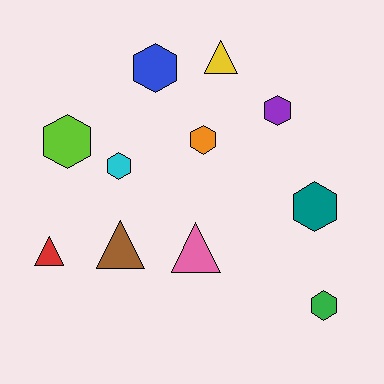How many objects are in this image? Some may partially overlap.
There are 11 objects.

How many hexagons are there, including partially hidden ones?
There are 7 hexagons.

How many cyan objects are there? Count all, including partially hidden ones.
There is 1 cyan object.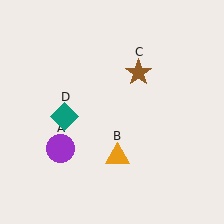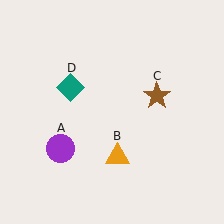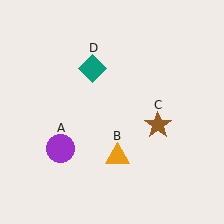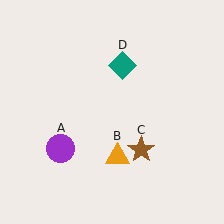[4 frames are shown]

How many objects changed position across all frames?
2 objects changed position: brown star (object C), teal diamond (object D).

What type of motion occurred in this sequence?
The brown star (object C), teal diamond (object D) rotated clockwise around the center of the scene.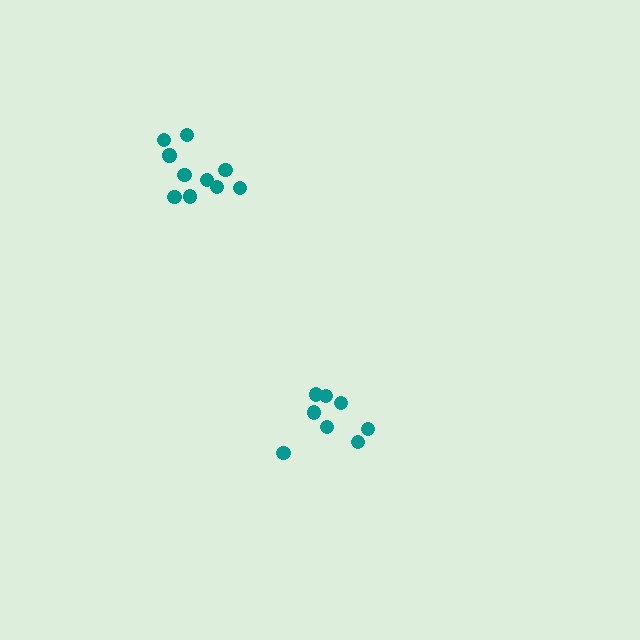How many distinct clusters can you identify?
There are 2 distinct clusters.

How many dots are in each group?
Group 1: 8 dots, Group 2: 10 dots (18 total).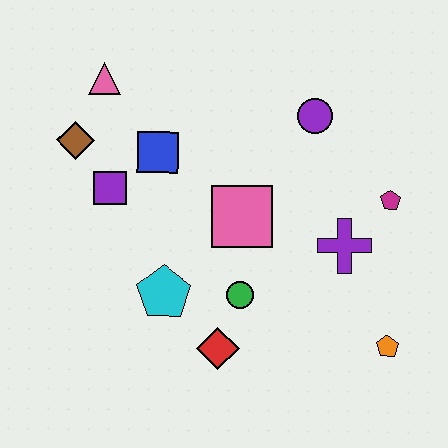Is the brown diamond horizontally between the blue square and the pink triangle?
No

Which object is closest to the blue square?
The purple square is closest to the blue square.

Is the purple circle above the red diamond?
Yes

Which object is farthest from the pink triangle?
The orange pentagon is farthest from the pink triangle.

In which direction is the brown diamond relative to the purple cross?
The brown diamond is to the left of the purple cross.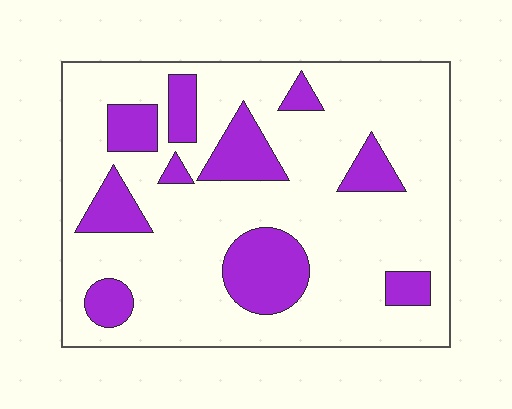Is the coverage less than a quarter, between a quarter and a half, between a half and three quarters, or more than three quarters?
Less than a quarter.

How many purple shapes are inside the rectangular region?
10.